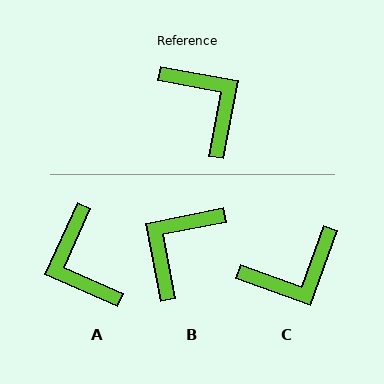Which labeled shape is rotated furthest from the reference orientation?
A, about 167 degrees away.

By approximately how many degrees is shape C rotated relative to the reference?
Approximately 99 degrees clockwise.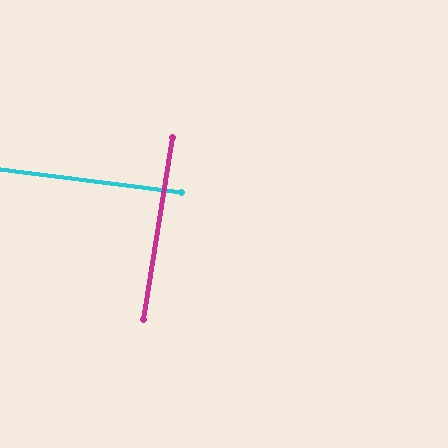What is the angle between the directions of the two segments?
Approximately 88 degrees.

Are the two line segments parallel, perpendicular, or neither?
Perpendicular — they meet at approximately 88°.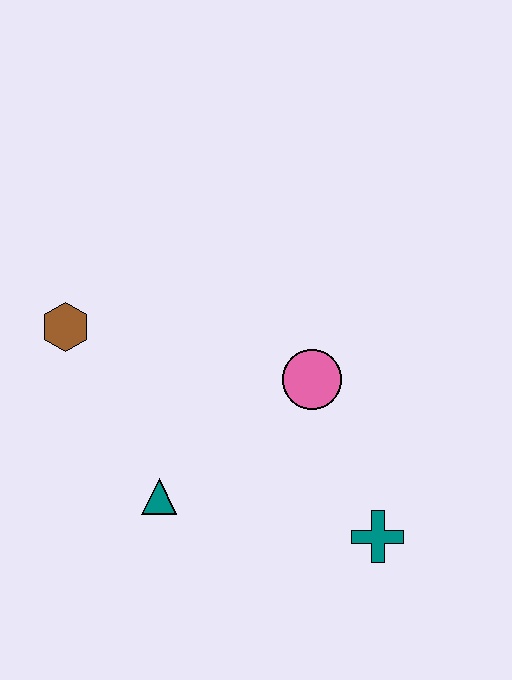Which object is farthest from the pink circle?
The brown hexagon is farthest from the pink circle.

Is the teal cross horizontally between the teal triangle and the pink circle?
No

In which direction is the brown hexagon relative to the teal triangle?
The brown hexagon is above the teal triangle.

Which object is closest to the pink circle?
The teal cross is closest to the pink circle.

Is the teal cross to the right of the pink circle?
Yes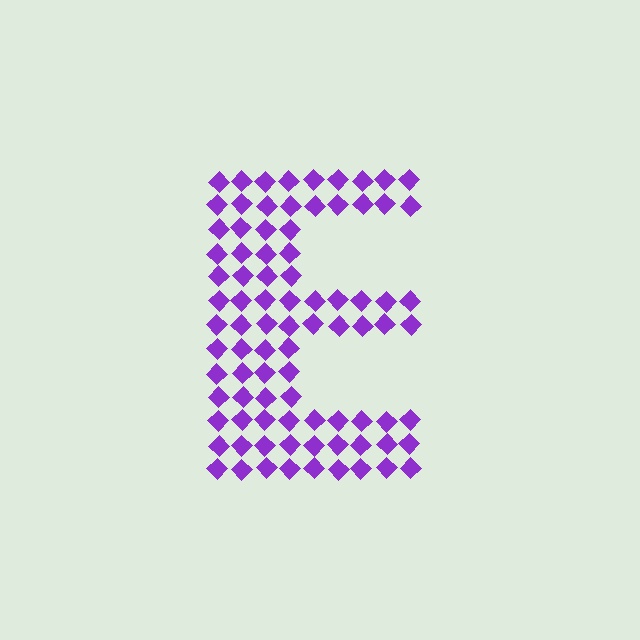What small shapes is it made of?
It is made of small diamonds.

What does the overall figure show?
The overall figure shows the letter E.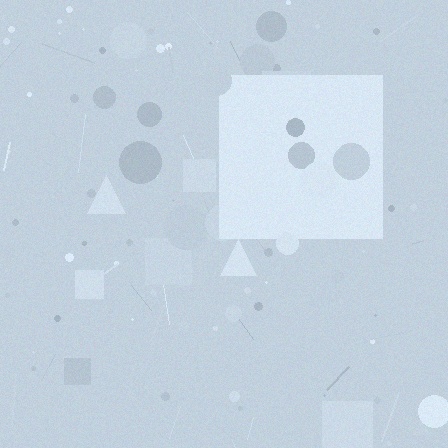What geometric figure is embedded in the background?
A square is embedded in the background.